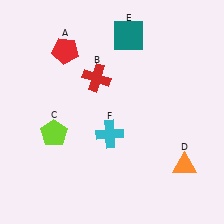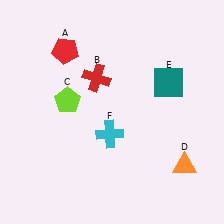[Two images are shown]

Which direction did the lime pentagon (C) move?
The lime pentagon (C) moved up.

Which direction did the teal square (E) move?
The teal square (E) moved down.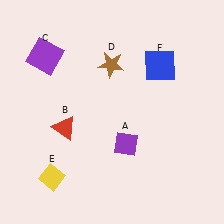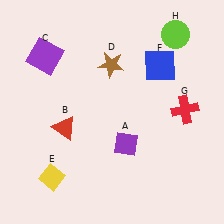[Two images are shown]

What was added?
A red cross (G), a lime circle (H) were added in Image 2.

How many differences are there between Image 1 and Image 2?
There are 2 differences between the two images.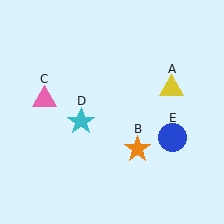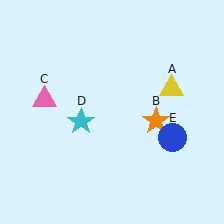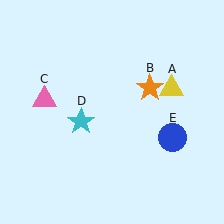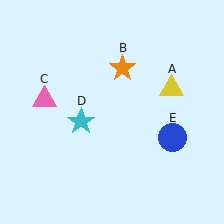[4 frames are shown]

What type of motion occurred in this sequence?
The orange star (object B) rotated counterclockwise around the center of the scene.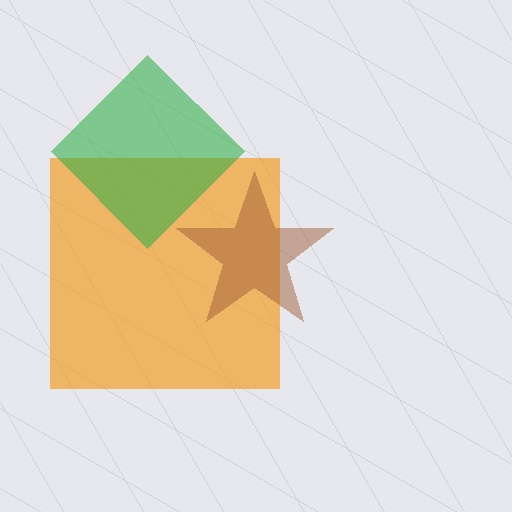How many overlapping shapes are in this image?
There are 3 overlapping shapes in the image.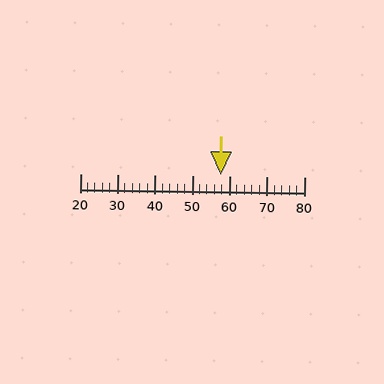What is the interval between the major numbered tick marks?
The major tick marks are spaced 10 units apart.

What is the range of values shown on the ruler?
The ruler shows values from 20 to 80.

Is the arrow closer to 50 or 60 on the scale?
The arrow is closer to 60.